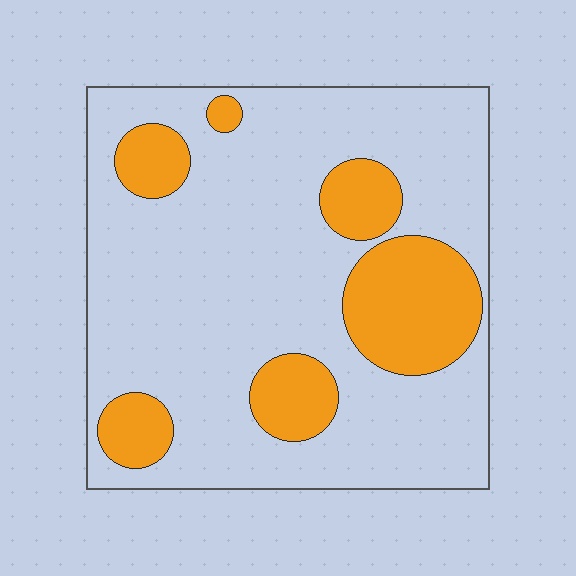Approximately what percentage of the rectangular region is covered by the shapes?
Approximately 25%.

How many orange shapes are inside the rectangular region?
6.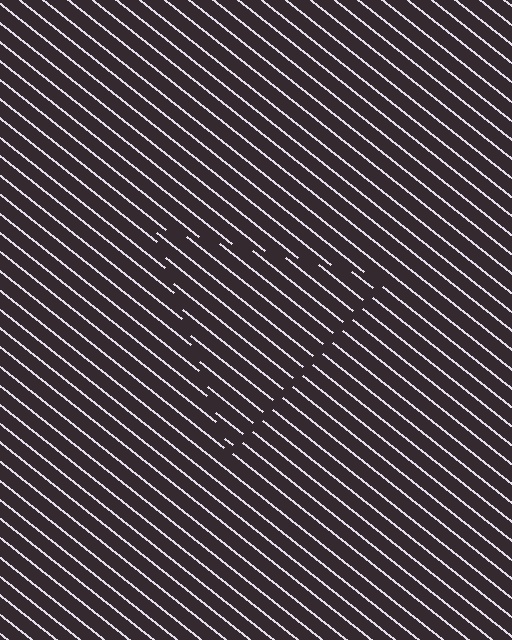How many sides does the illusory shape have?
3 sides — the line-ends trace a triangle.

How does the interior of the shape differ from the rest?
The interior of the shape contains the same grating, shifted by half a period — the contour is defined by the phase discontinuity where line-ends from the inner and outer gratings abut.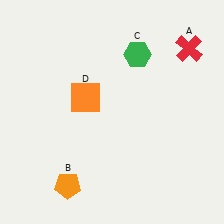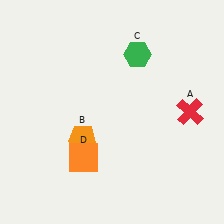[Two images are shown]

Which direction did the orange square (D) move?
The orange square (D) moved down.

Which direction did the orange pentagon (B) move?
The orange pentagon (B) moved up.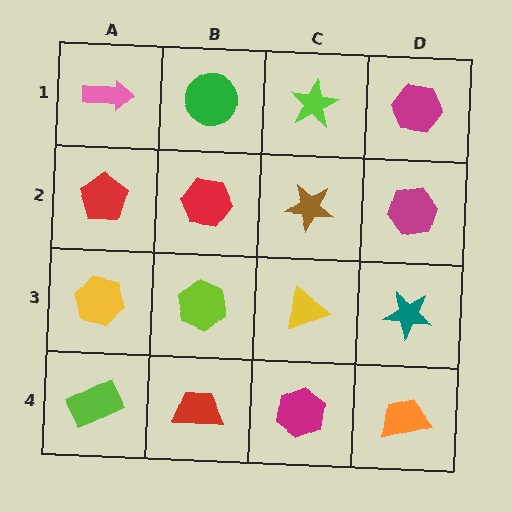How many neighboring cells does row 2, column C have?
4.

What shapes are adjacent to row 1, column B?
A red hexagon (row 2, column B), a pink arrow (row 1, column A), a lime star (row 1, column C).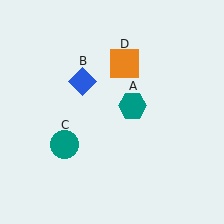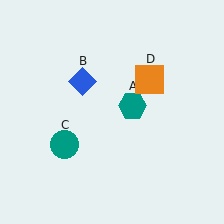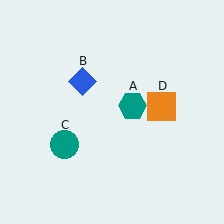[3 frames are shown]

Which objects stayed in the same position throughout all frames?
Teal hexagon (object A) and blue diamond (object B) and teal circle (object C) remained stationary.